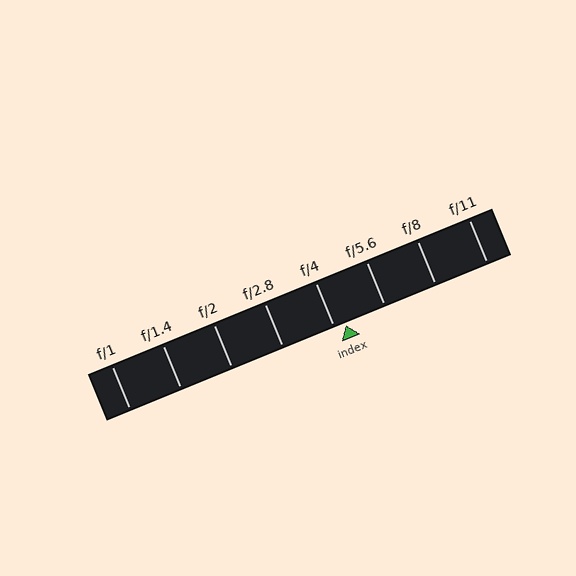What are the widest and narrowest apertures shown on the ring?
The widest aperture shown is f/1 and the narrowest is f/11.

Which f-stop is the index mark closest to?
The index mark is closest to f/4.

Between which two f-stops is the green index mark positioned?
The index mark is between f/4 and f/5.6.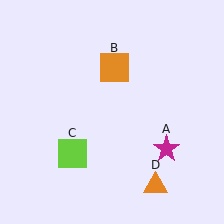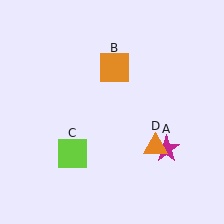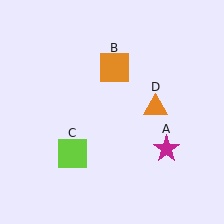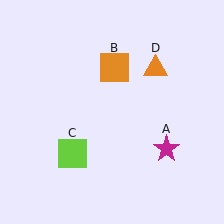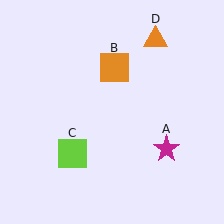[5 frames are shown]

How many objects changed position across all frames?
1 object changed position: orange triangle (object D).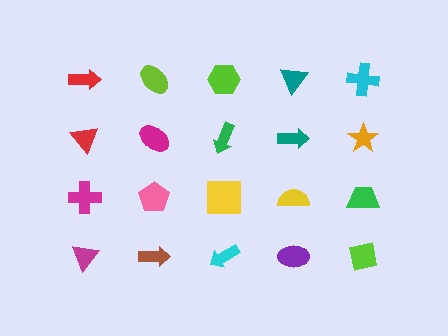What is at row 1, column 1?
A red arrow.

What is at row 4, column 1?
A magenta triangle.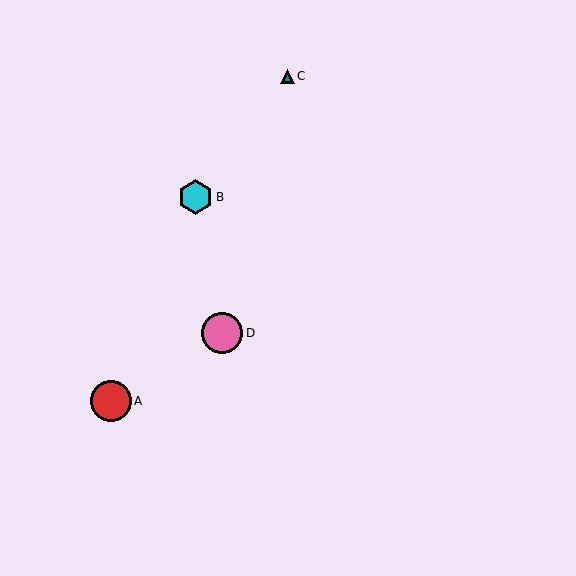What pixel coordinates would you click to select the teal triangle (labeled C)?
Click at (287, 76) to select the teal triangle C.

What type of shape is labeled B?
Shape B is a cyan hexagon.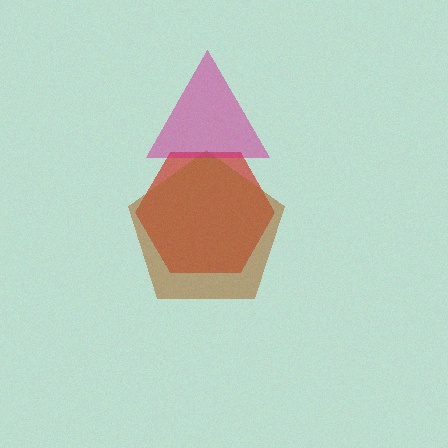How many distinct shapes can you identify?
There are 3 distinct shapes: a red hexagon, a brown pentagon, a magenta triangle.